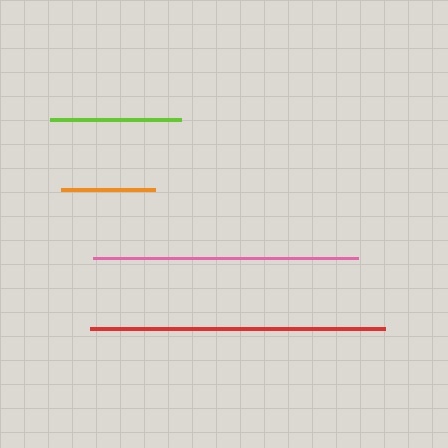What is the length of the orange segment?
The orange segment is approximately 94 pixels long.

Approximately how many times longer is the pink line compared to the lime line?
The pink line is approximately 2.0 times the length of the lime line.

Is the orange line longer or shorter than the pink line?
The pink line is longer than the orange line.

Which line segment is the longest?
The red line is the longest at approximately 295 pixels.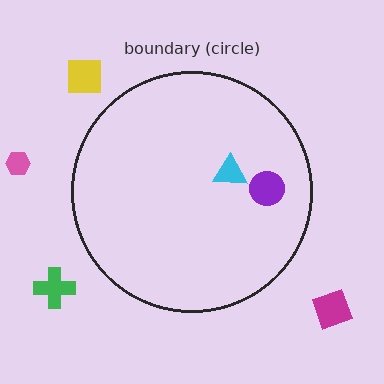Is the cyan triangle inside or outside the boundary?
Inside.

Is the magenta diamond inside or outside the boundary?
Outside.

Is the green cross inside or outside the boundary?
Outside.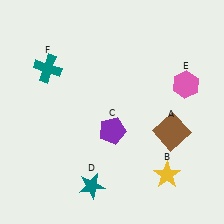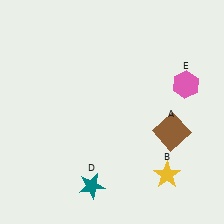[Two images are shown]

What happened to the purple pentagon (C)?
The purple pentagon (C) was removed in Image 2. It was in the bottom-right area of Image 1.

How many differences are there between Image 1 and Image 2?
There are 2 differences between the two images.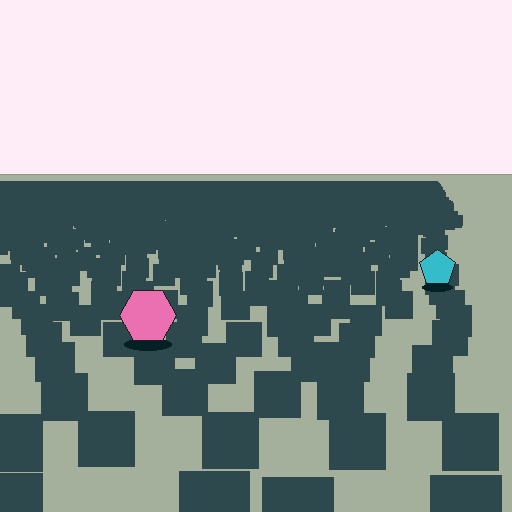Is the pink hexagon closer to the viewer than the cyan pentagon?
Yes. The pink hexagon is closer — you can tell from the texture gradient: the ground texture is coarser near it.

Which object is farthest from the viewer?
The cyan pentagon is farthest from the viewer. It appears smaller and the ground texture around it is denser.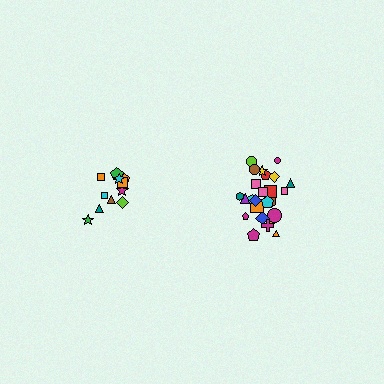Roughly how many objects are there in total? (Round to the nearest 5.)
Roughly 35 objects in total.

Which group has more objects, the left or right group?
The right group.